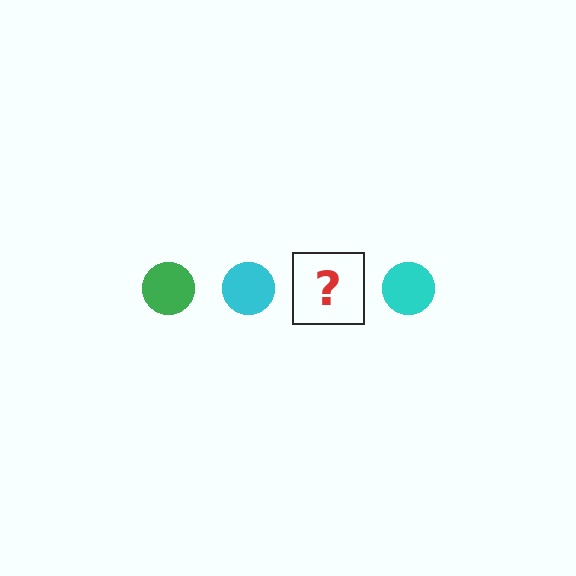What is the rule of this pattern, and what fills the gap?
The rule is that the pattern cycles through green, cyan circles. The gap should be filled with a green circle.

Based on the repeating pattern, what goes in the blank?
The blank should be a green circle.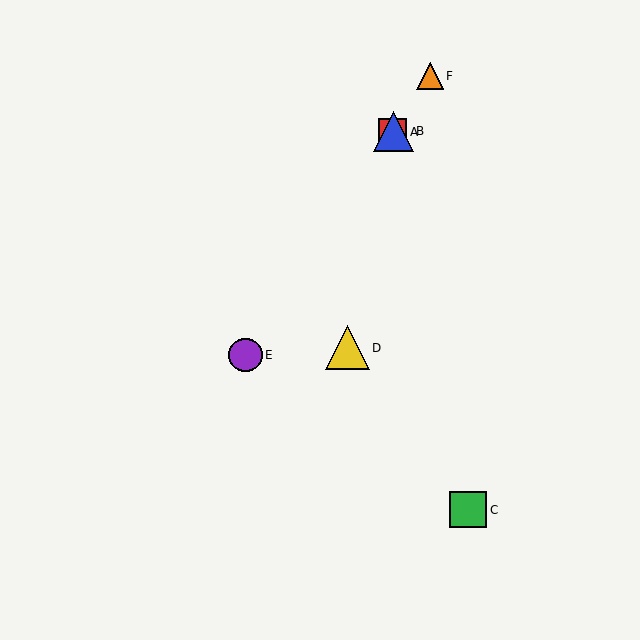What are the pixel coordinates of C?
Object C is at (468, 510).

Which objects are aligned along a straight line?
Objects A, B, E, F are aligned along a straight line.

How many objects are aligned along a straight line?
4 objects (A, B, E, F) are aligned along a straight line.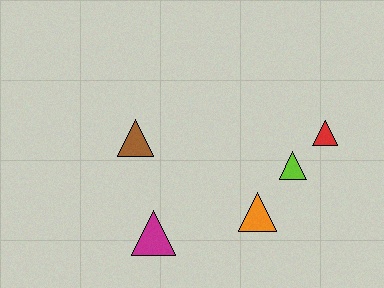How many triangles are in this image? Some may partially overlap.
There are 5 triangles.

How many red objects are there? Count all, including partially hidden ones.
There is 1 red object.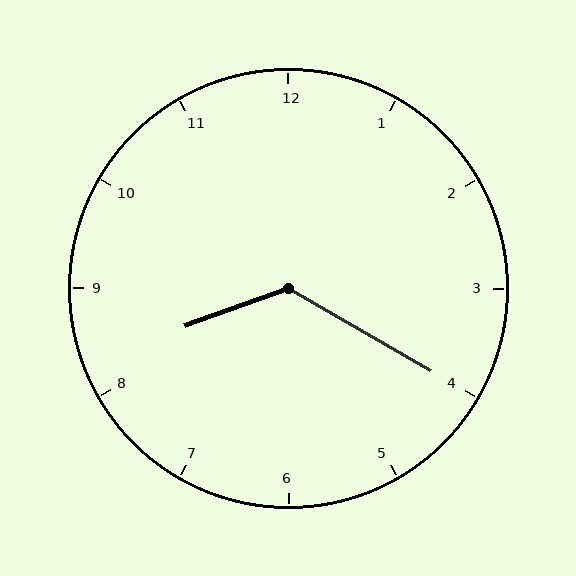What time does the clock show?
8:20.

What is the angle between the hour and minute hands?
Approximately 130 degrees.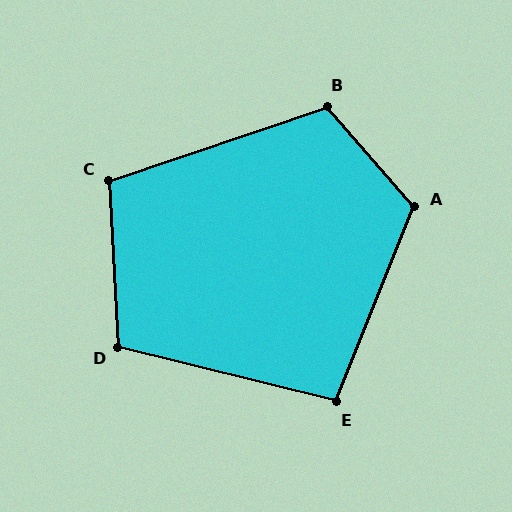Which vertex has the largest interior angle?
A, at approximately 117 degrees.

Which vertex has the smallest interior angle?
E, at approximately 98 degrees.